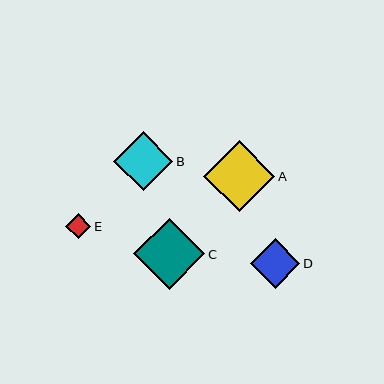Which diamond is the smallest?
Diamond E is the smallest with a size of approximately 25 pixels.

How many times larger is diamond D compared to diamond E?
Diamond D is approximately 2.0 times the size of diamond E.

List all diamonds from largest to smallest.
From largest to smallest: C, A, B, D, E.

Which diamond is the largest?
Diamond C is the largest with a size of approximately 71 pixels.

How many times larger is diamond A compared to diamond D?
Diamond A is approximately 1.4 times the size of diamond D.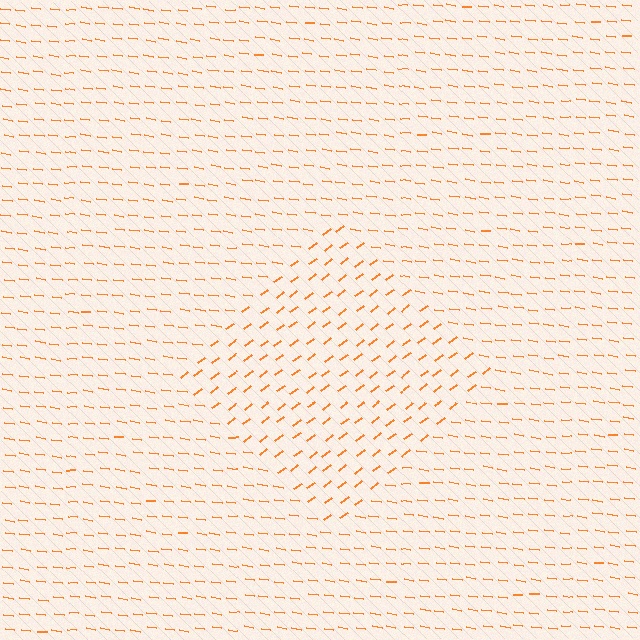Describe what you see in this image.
The image is filled with small orange line segments. A diamond region in the image has lines oriented differently from the surrounding lines, creating a visible texture boundary.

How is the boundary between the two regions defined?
The boundary is defined purely by a change in line orientation (approximately 45 degrees difference). All lines are the same color and thickness.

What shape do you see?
I see a diamond.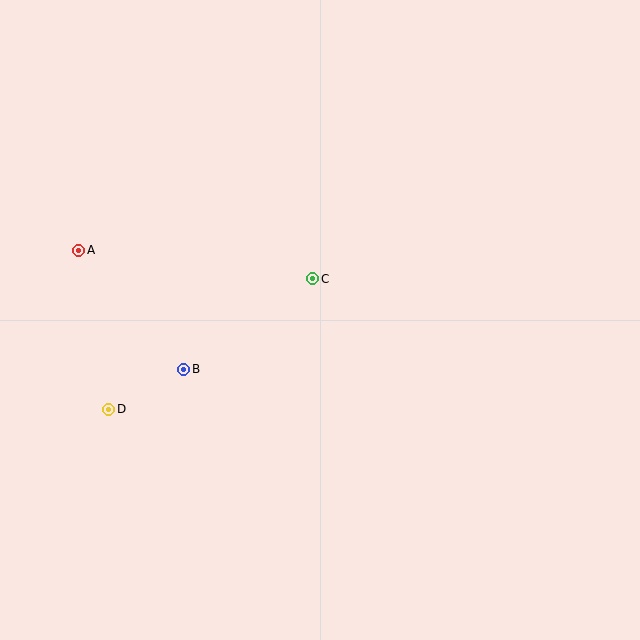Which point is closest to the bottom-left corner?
Point D is closest to the bottom-left corner.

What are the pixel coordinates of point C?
Point C is at (313, 279).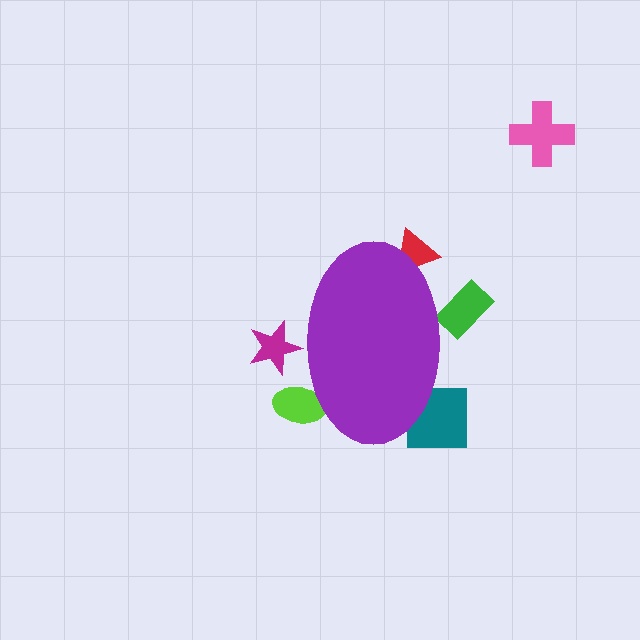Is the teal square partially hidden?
Yes, the teal square is partially hidden behind the purple ellipse.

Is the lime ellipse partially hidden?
Yes, the lime ellipse is partially hidden behind the purple ellipse.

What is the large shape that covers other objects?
A purple ellipse.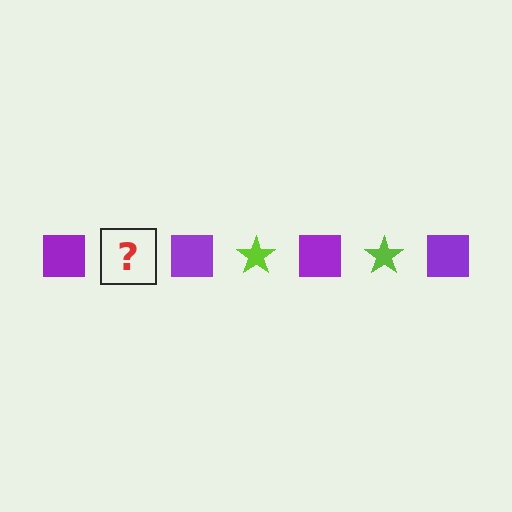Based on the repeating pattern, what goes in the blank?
The blank should be a lime star.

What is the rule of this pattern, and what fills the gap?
The rule is that the pattern alternates between purple square and lime star. The gap should be filled with a lime star.